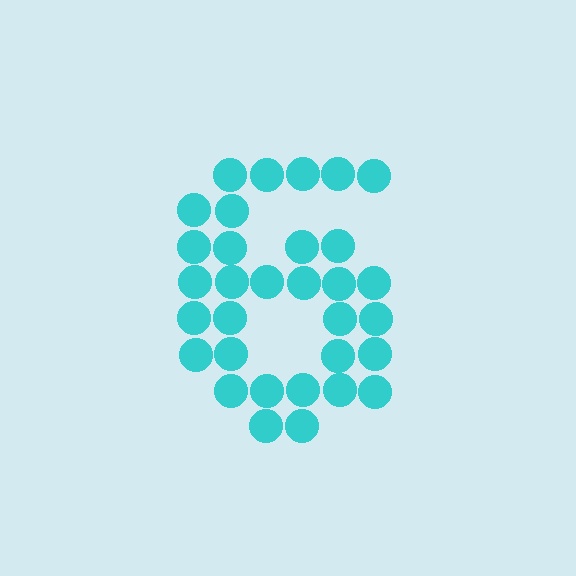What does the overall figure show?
The overall figure shows the digit 6.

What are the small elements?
The small elements are circles.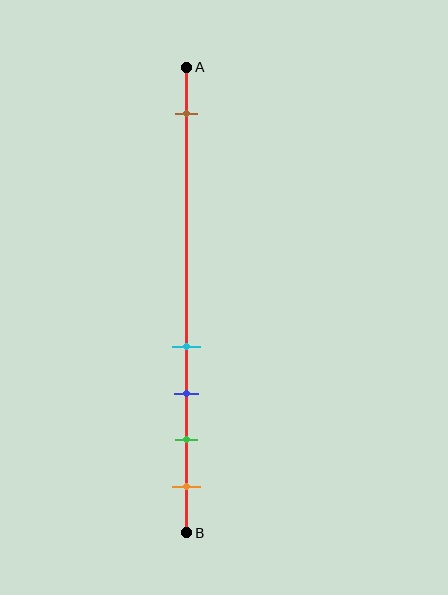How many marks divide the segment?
There are 5 marks dividing the segment.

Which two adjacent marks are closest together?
The cyan and blue marks are the closest adjacent pair.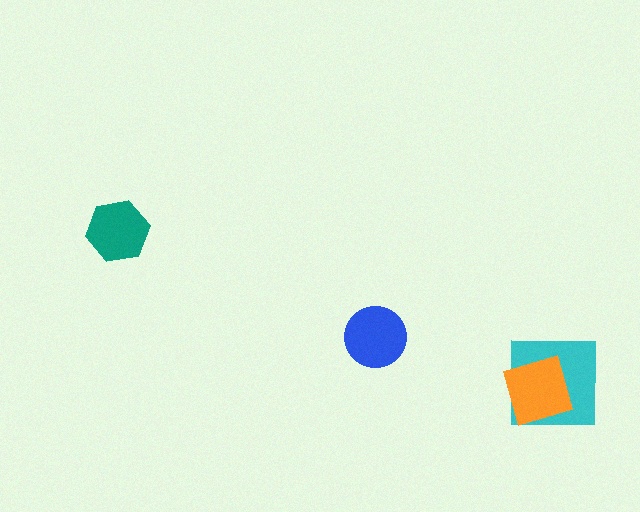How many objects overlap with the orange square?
1 object overlaps with the orange square.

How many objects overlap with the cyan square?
1 object overlaps with the cyan square.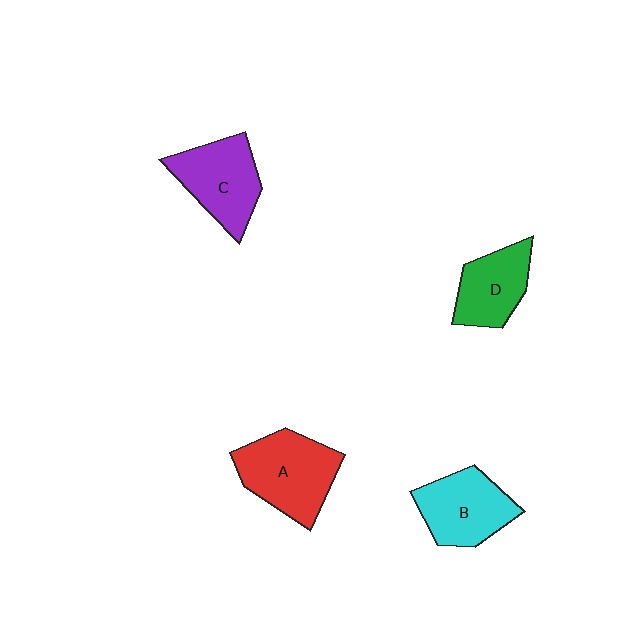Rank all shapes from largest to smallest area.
From largest to smallest: A (red), C (purple), B (cyan), D (green).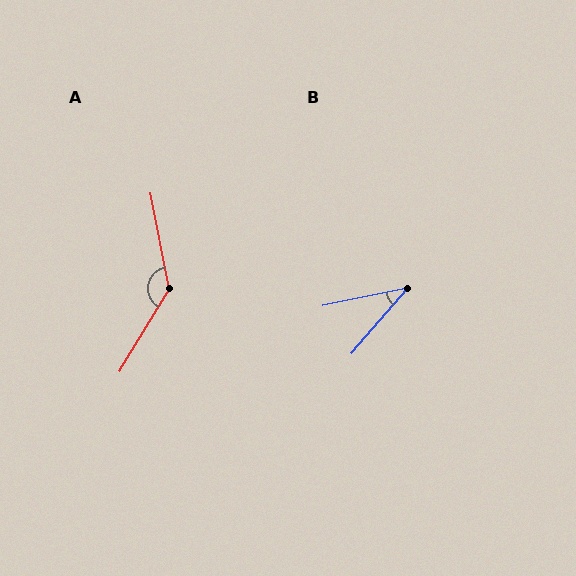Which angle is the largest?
A, at approximately 138 degrees.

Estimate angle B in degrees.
Approximately 38 degrees.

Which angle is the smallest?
B, at approximately 38 degrees.